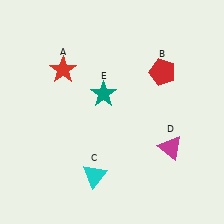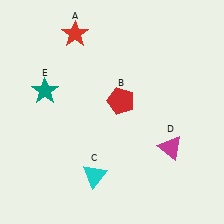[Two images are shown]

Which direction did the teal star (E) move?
The teal star (E) moved left.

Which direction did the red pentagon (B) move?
The red pentagon (B) moved left.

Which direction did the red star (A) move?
The red star (A) moved up.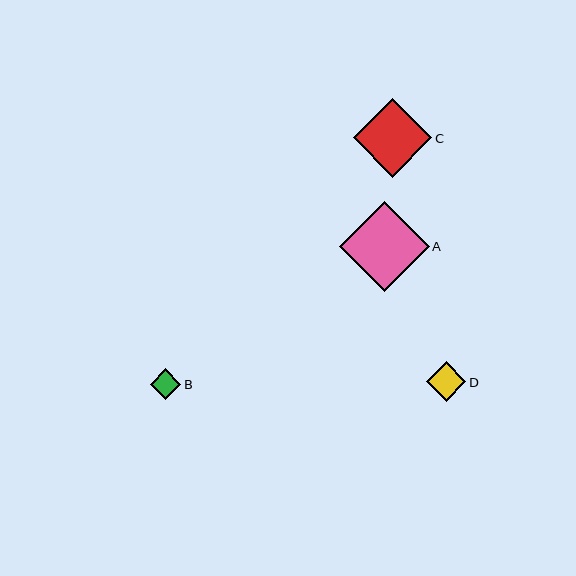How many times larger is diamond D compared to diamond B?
Diamond D is approximately 1.3 times the size of diamond B.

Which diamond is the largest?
Diamond A is the largest with a size of approximately 89 pixels.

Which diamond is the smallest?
Diamond B is the smallest with a size of approximately 31 pixels.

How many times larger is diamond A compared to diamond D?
Diamond A is approximately 2.3 times the size of diamond D.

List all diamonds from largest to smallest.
From largest to smallest: A, C, D, B.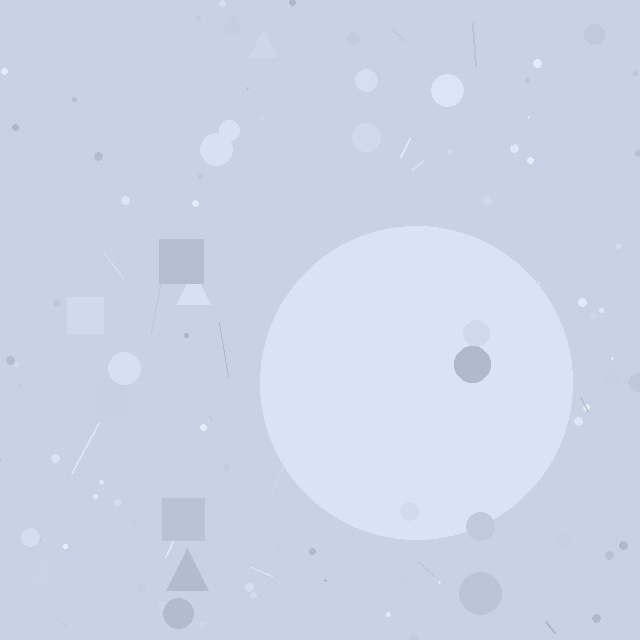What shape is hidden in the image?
A circle is hidden in the image.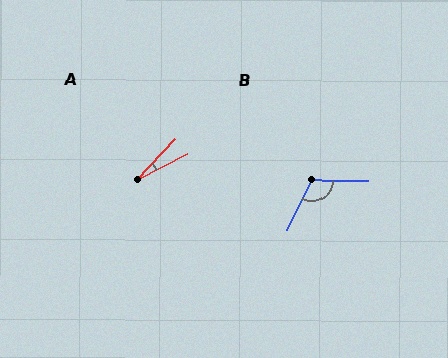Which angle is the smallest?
A, at approximately 20 degrees.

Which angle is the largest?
B, at approximately 115 degrees.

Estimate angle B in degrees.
Approximately 115 degrees.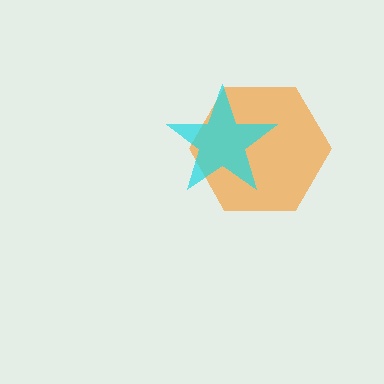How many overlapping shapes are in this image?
There are 2 overlapping shapes in the image.